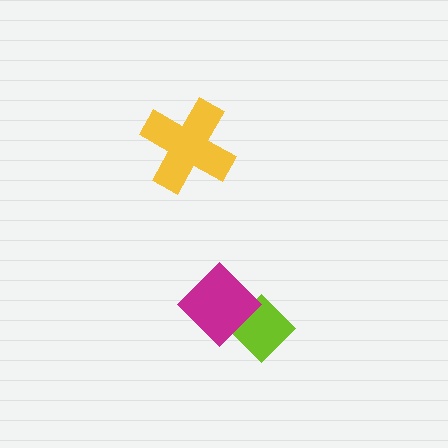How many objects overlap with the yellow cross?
0 objects overlap with the yellow cross.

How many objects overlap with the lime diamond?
1 object overlaps with the lime diamond.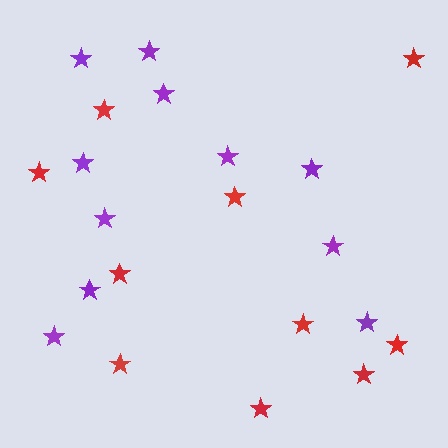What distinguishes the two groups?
There are 2 groups: one group of purple stars (11) and one group of red stars (10).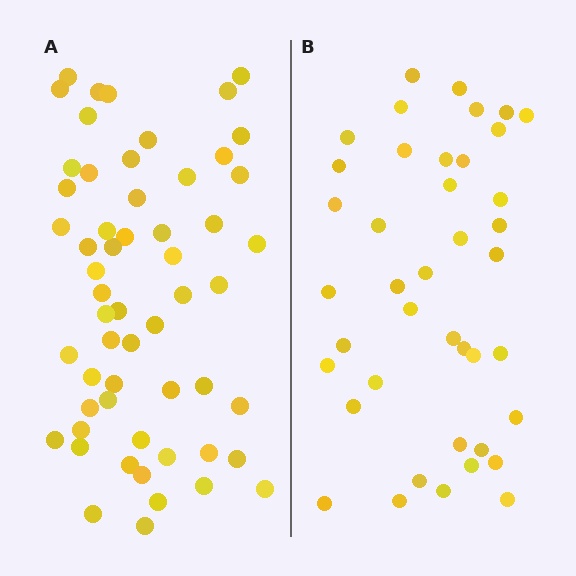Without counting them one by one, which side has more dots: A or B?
Region A (the left region) has more dots.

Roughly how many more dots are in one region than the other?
Region A has approximately 15 more dots than region B.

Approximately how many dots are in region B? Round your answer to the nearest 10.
About 40 dots. (The exact count is 41, which rounds to 40.)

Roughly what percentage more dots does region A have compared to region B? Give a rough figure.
About 40% more.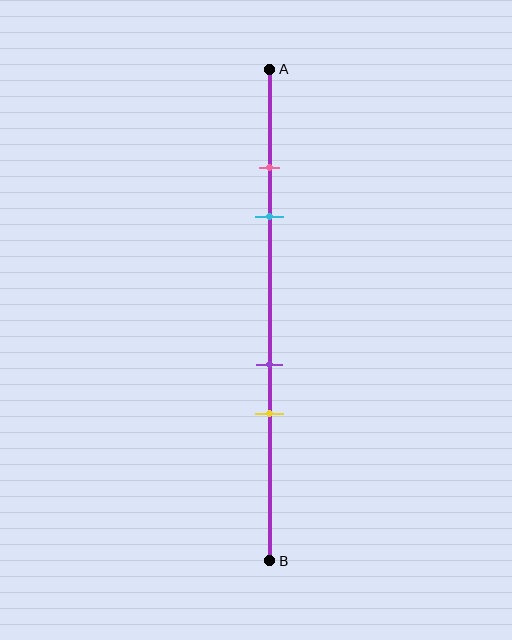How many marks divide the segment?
There are 4 marks dividing the segment.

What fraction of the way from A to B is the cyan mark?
The cyan mark is approximately 30% (0.3) of the way from A to B.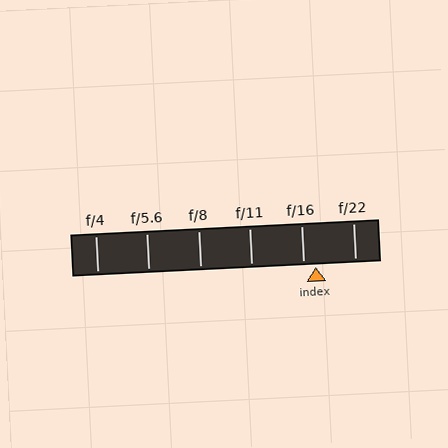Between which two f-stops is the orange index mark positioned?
The index mark is between f/16 and f/22.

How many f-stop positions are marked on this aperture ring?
There are 6 f-stop positions marked.